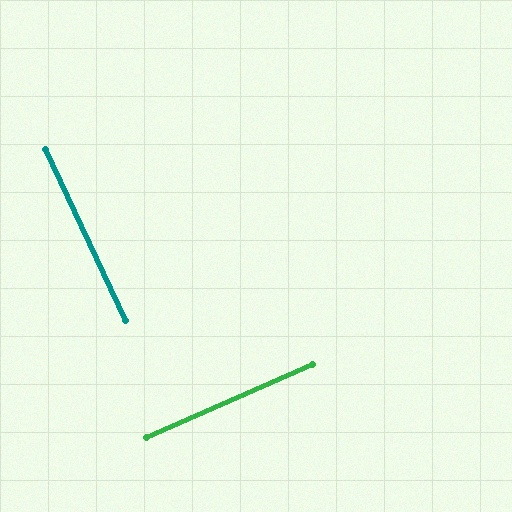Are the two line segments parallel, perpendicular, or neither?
Perpendicular — they meet at approximately 88°.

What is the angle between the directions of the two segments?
Approximately 88 degrees.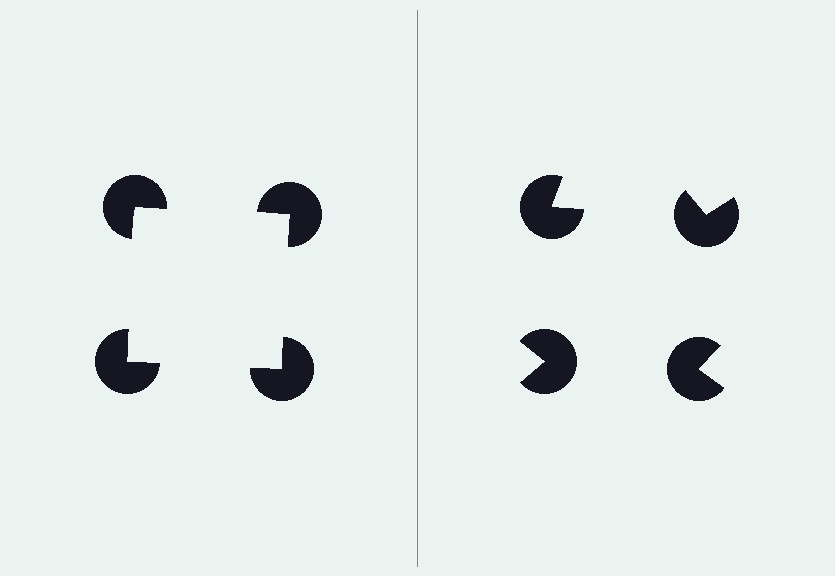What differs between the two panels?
The pac-man discs are positioned identically on both sides; only the wedge orientations differ. On the left they align to a square; on the right they are misaligned.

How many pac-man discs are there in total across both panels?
8 — 4 on each side.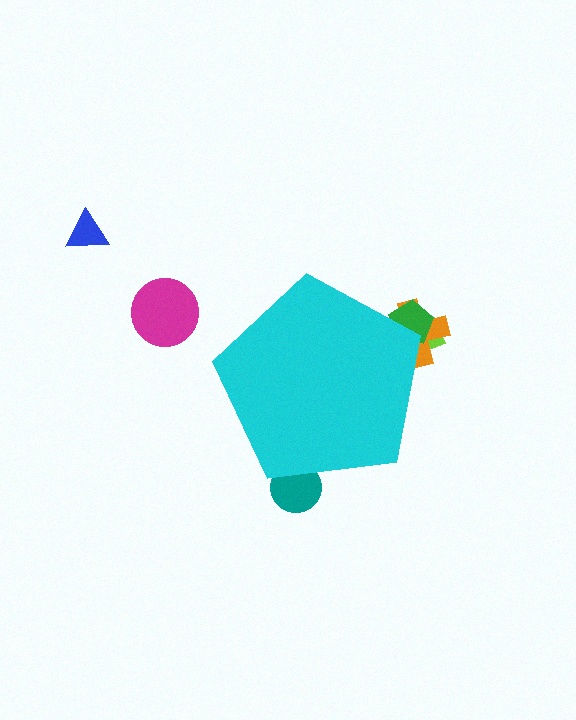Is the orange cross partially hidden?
Yes, the orange cross is partially hidden behind the cyan pentagon.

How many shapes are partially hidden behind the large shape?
4 shapes are partially hidden.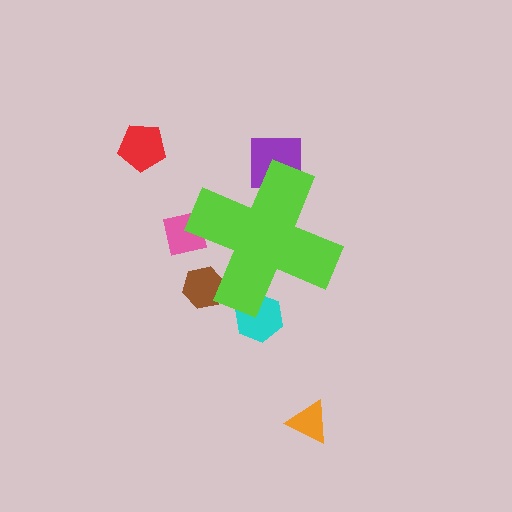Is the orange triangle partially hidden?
No, the orange triangle is fully visible.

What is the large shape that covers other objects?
A lime cross.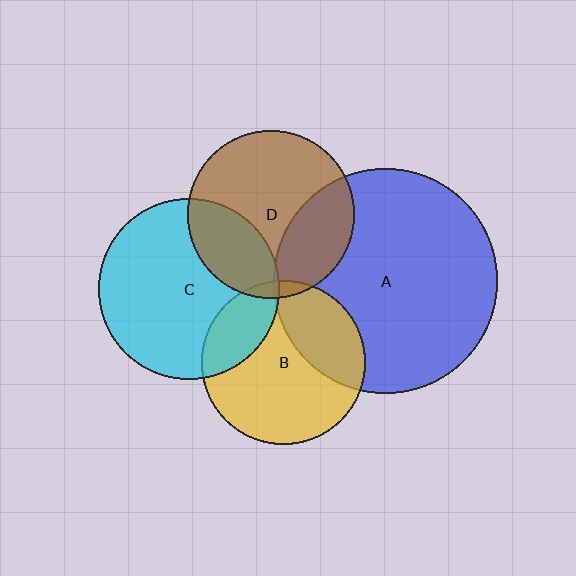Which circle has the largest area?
Circle A (blue).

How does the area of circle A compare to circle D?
Approximately 1.8 times.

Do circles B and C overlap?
Yes.